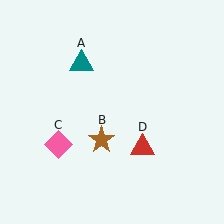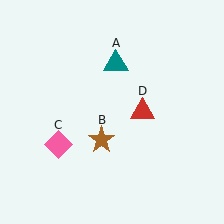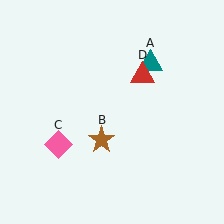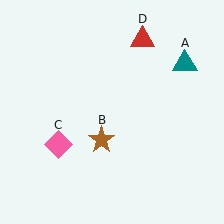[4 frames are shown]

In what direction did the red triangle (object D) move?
The red triangle (object D) moved up.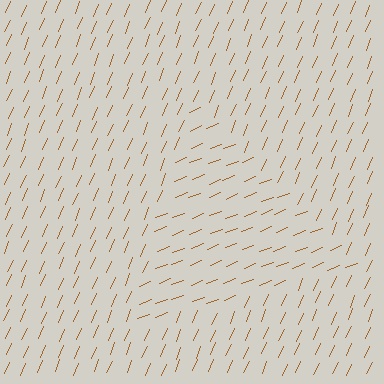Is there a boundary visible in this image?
Yes, there is a texture boundary formed by a change in line orientation.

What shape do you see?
I see a triangle.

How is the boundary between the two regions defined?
The boundary is defined purely by a change in line orientation (approximately 45 degrees difference). All lines are the same color and thickness.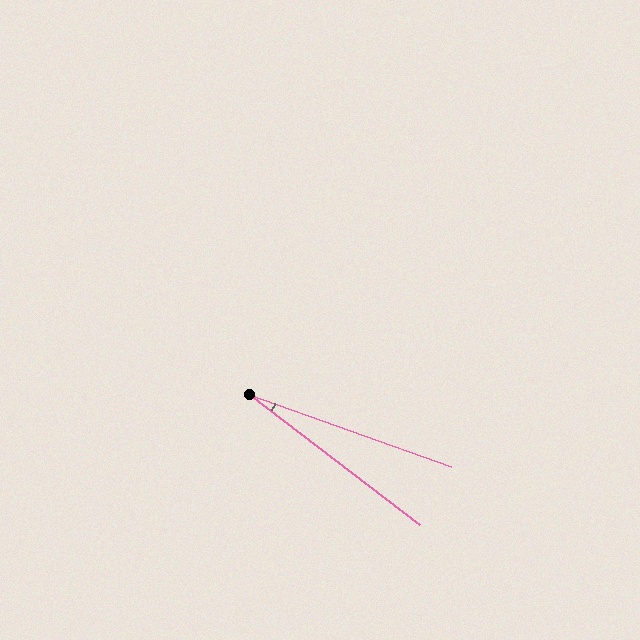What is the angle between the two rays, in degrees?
Approximately 18 degrees.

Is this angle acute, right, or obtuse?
It is acute.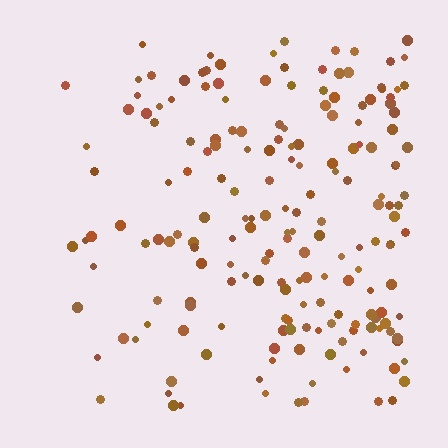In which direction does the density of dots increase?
From left to right, with the right side densest.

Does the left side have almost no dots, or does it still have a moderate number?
Still a moderate number, just noticeably fewer than the right.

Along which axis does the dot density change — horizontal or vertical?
Horizontal.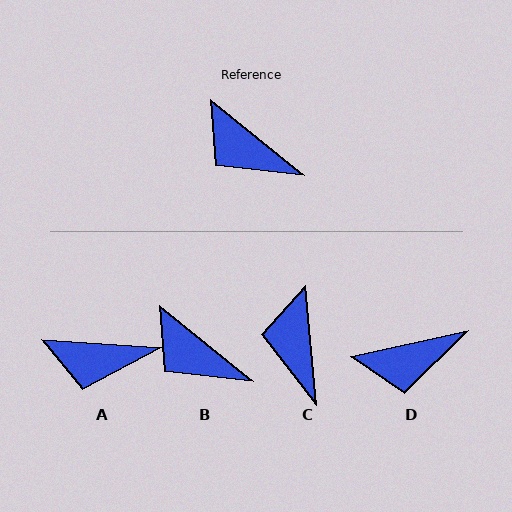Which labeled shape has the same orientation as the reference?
B.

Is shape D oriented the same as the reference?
No, it is off by about 51 degrees.